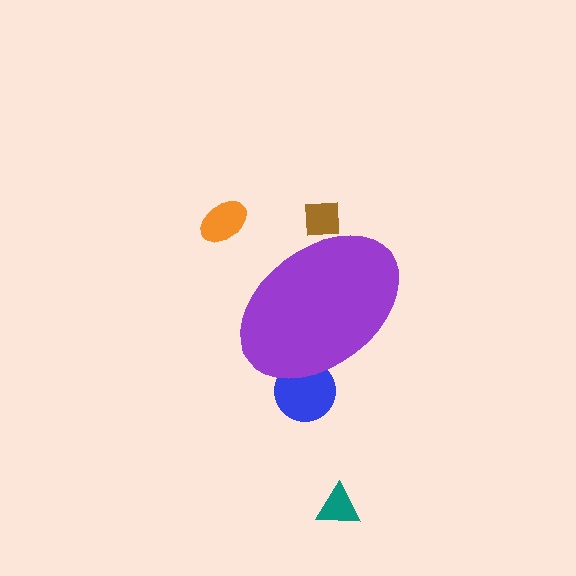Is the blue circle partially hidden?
Yes, the blue circle is partially hidden behind the purple ellipse.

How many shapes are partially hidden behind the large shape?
2 shapes are partially hidden.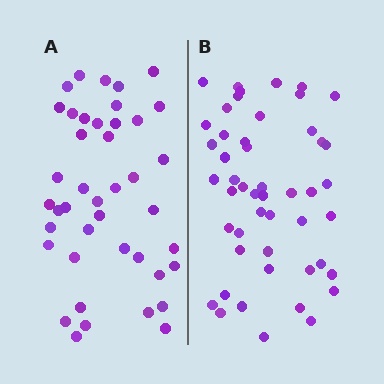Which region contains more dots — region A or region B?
Region B (the right region) has more dots.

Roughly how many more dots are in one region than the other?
Region B has roughly 8 or so more dots than region A.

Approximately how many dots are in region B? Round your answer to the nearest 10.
About 50 dots. (The exact count is 49, which rounds to 50.)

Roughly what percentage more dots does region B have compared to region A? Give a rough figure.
About 15% more.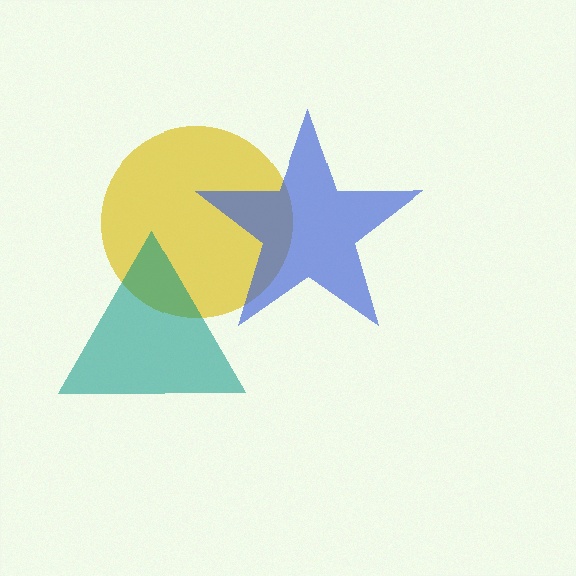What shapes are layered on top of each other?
The layered shapes are: a yellow circle, a blue star, a teal triangle.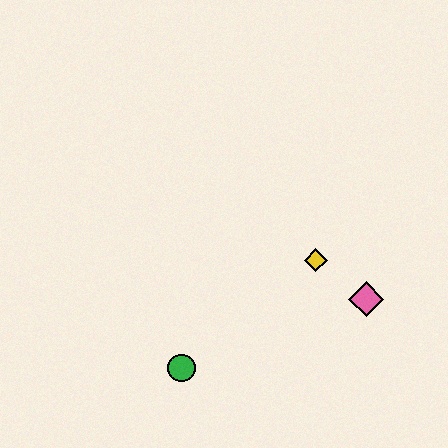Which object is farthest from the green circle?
The pink diamond is farthest from the green circle.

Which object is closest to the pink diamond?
The yellow diamond is closest to the pink diamond.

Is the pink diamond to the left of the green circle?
No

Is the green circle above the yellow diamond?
No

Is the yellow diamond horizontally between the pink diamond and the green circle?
Yes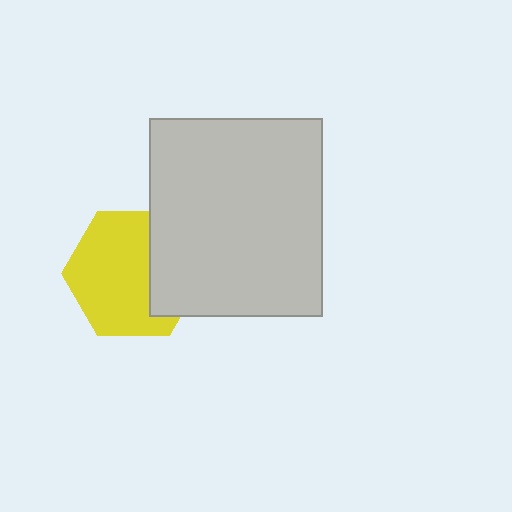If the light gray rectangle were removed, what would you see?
You would see the complete yellow hexagon.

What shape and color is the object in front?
The object in front is a light gray rectangle.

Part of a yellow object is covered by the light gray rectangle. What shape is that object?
It is a hexagon.